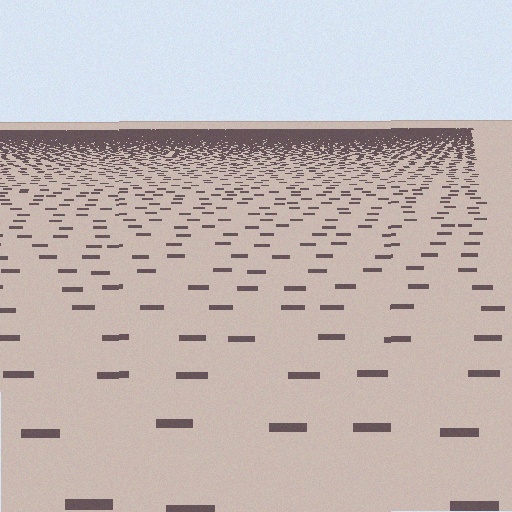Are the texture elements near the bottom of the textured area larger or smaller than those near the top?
Larger. Near the bottom, elements are closer to the viewer and appear at a bigger on-screen size.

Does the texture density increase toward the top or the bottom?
Density increases toward the top.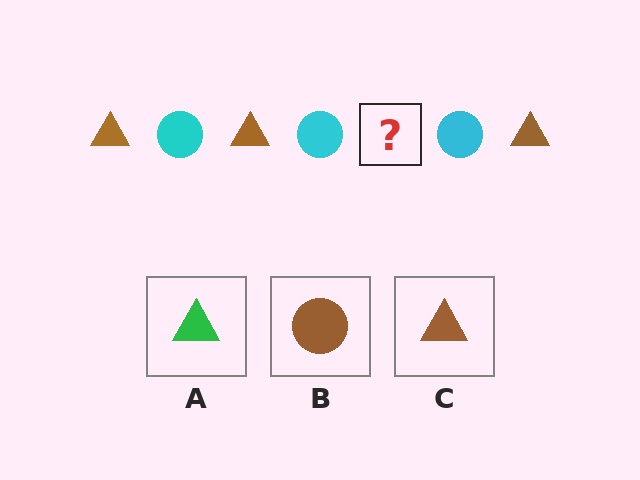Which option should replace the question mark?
Option C.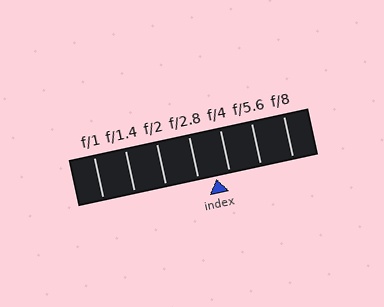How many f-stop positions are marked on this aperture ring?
There are 7 f-stop positions marked.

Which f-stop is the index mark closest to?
The index mark is closest to f/4.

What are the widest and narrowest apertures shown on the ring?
The widest aperture shown is f/1 and the narrowest is f/8.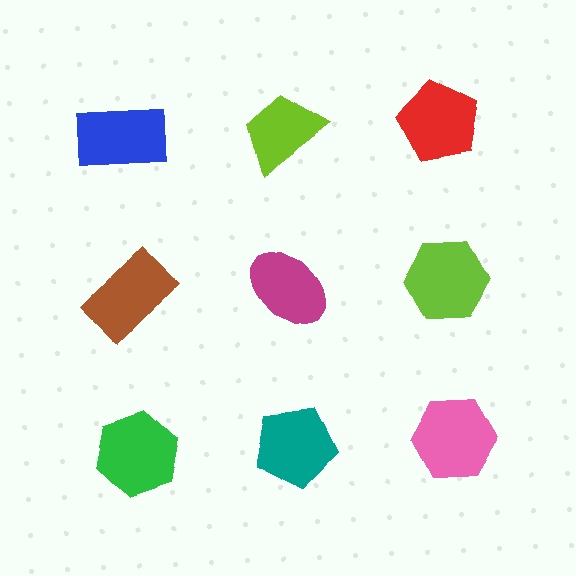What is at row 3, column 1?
A green hexagon.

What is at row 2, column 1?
A brown rectangle.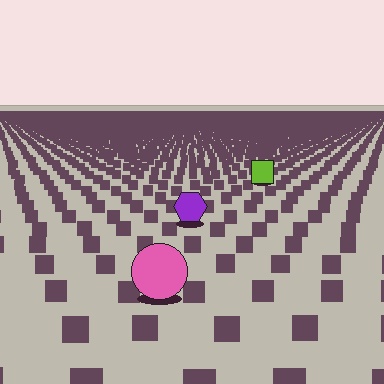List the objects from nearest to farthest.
From nearest to farthest: the pink circle, the purple hexagon, the lime square.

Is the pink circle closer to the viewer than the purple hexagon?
Yes. The pink circle is closer — you can tell from the texture gradient: the ground texture is coarser near it.